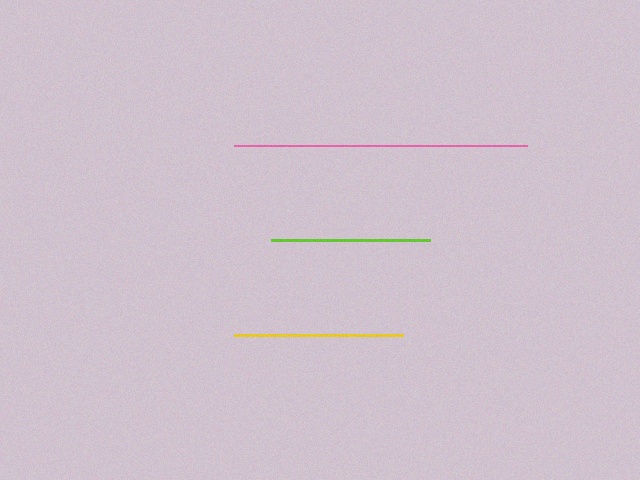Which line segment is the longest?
The pink line is the longest at approximately 293 pixels.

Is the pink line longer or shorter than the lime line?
The pink line is longer than the lime line.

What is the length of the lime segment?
The lime segment is approximately 159 pixels long.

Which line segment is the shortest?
The lime line is the shortest at approximately 159 pixels.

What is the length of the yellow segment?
The yellow segment is approximately 169 pixels long.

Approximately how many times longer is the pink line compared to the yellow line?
The pink line is approximately 1.7 times the length of the yellow line.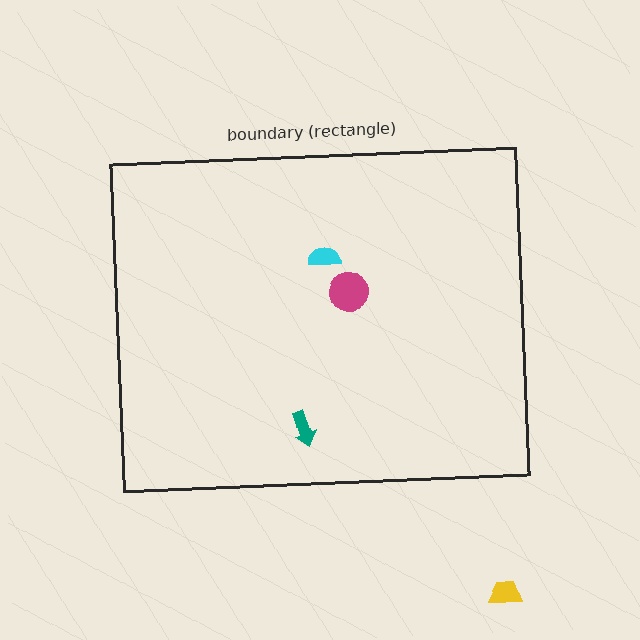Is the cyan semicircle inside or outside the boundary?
Inside.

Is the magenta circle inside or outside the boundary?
Inside.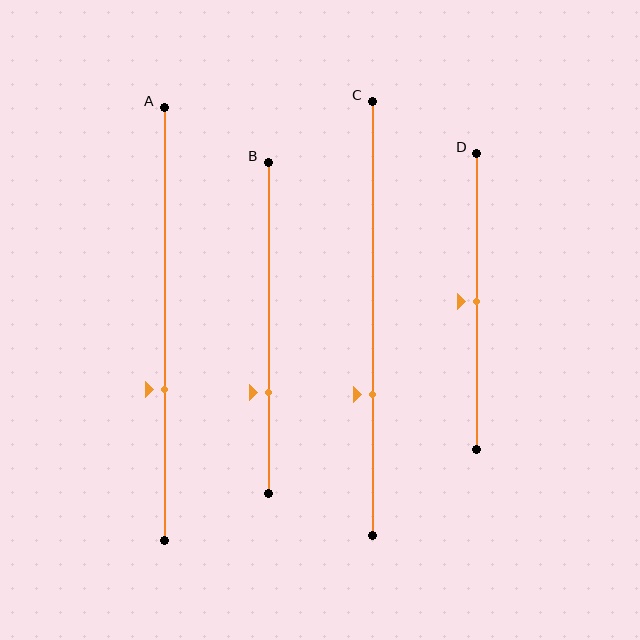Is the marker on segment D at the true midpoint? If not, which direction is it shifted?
Yes, the marker on segment D is at the true midpoint.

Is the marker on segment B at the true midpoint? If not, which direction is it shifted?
No, the marker on segment B is shifted downward by about 20% of the segment length.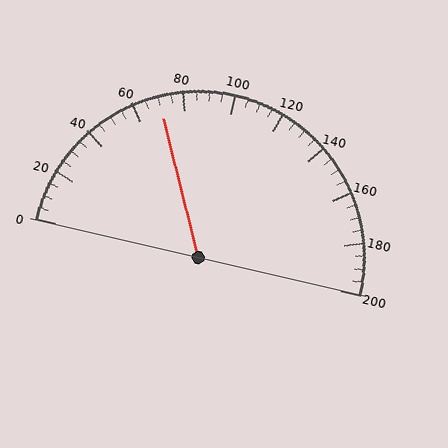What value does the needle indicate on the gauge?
The needle indicates approximately 70.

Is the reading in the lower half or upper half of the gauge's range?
The reading is in the lower half of the range (0 to 200).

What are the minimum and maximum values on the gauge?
The gauge ranges from 0 to 200.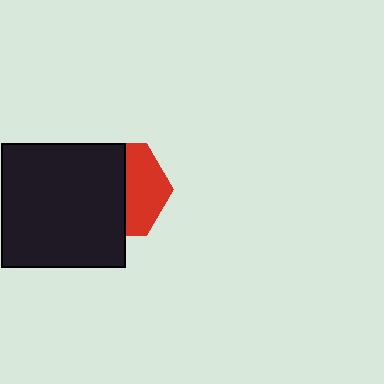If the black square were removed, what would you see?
You would see the complete red hexagon.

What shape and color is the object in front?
The object in front is a black square.